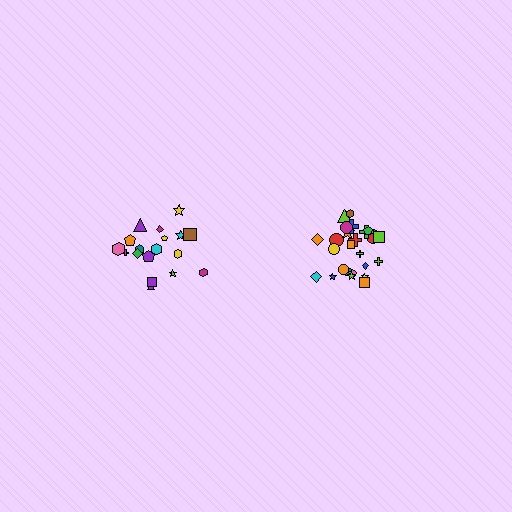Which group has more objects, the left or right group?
The right group.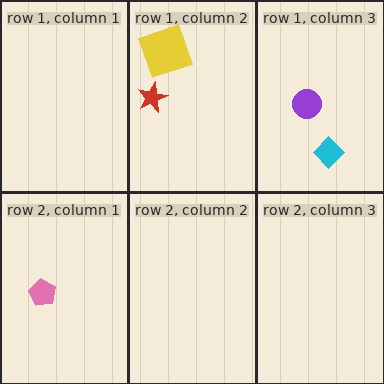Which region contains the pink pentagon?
The row 2, column 1 region.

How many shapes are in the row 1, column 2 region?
2.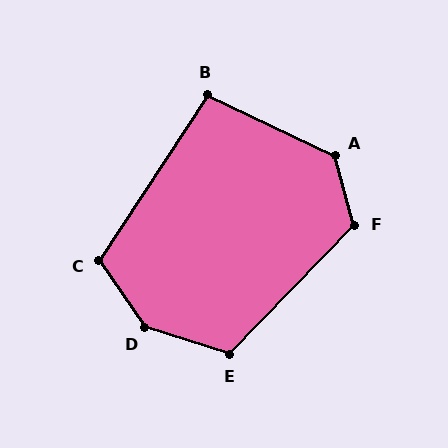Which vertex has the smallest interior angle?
B, at approximately 98 degrees.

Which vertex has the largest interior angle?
D, at approximately 142 degrees.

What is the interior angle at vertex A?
Approximately 131 degrees (obtuse).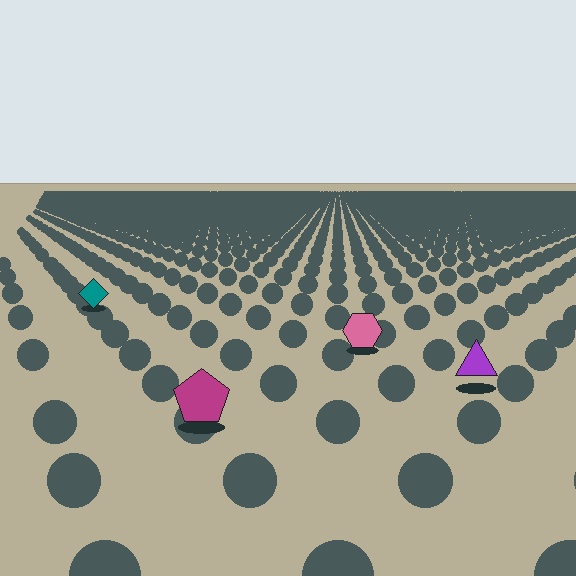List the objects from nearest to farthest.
From nearest to farthest: the magenta pentagon, the purple triangle, the pink hexagon, the teal diamond.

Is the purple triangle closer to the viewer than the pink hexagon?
Yes. The purple triangle is closer — you can tell from the texture gradient: the ground texture is coarser near it.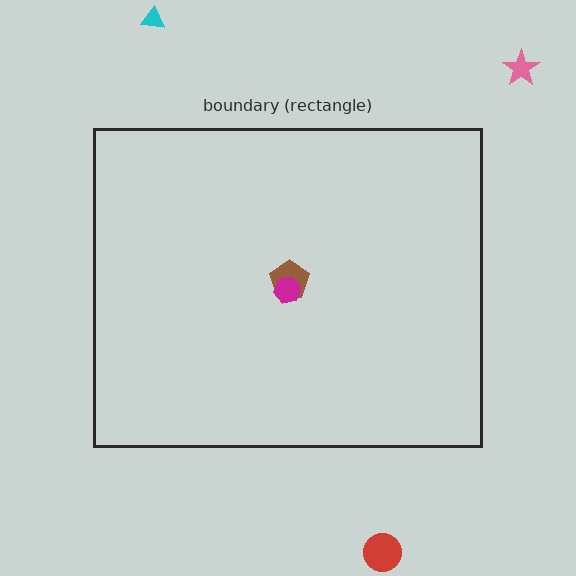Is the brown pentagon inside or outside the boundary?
Inside.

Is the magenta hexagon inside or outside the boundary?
Inside.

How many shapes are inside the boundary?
2 inside, 3 outside.